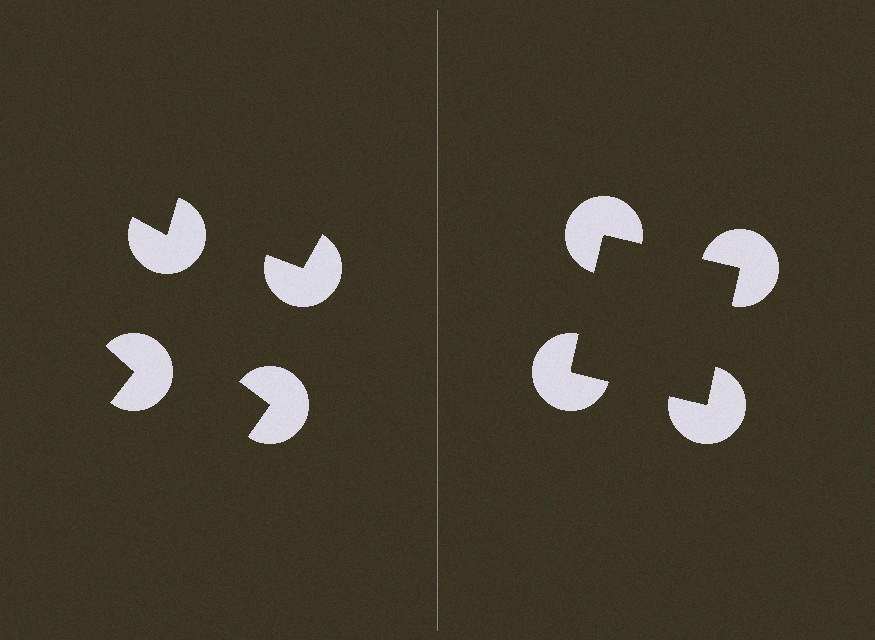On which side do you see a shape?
An illusory square appears on the right side. On the left side the wedge cuts are rotated, so no coherent shape forms.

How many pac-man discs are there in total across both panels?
8 — 4 on each side.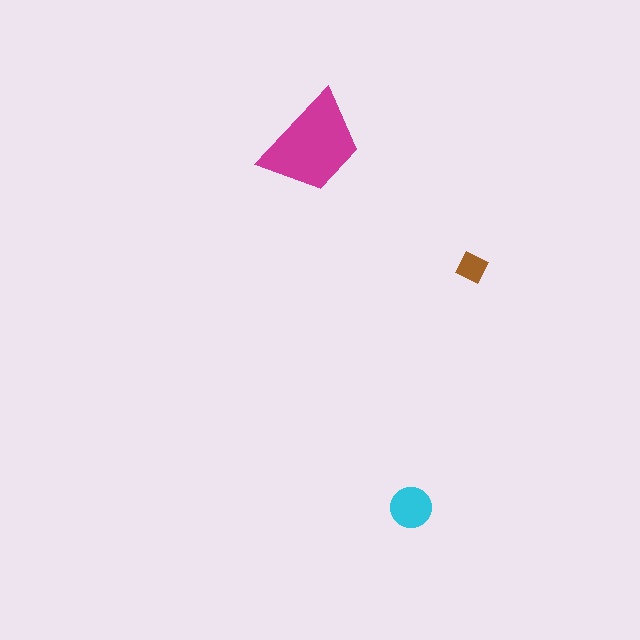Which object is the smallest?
The brown diamond.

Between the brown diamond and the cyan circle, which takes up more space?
The cyan circle.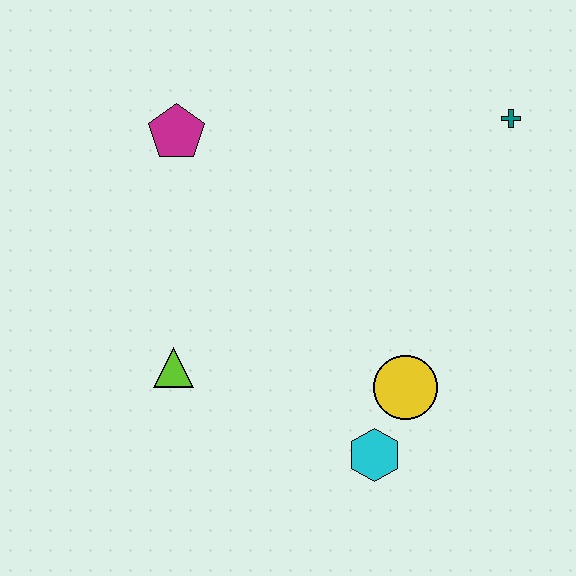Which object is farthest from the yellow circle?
The magenta pentagon is farthest from the yellow circle.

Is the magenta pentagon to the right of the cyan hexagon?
No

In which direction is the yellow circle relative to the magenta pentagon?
The yellow circle is below the magenta pentagon.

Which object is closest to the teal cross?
The yellow circle is closest to the teal cross.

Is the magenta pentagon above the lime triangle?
Yes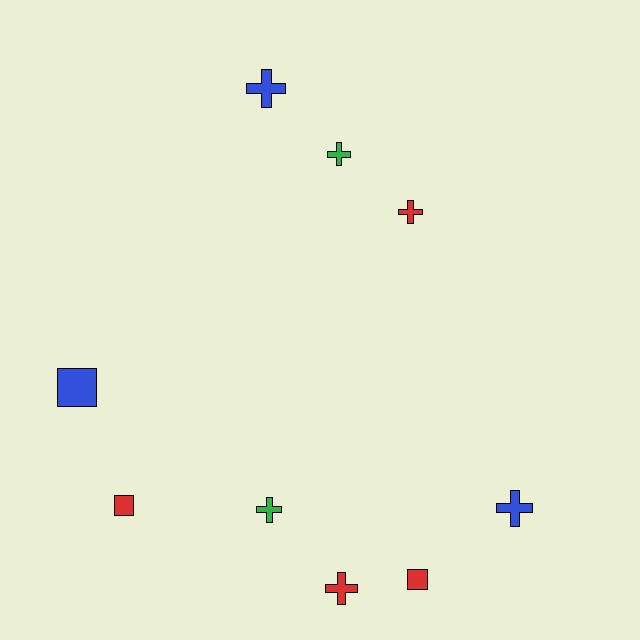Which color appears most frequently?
Red, with 4 objects.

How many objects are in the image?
There are 9 objects.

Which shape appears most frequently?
Cross, with 6 objects.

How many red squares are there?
There are 2 red squares.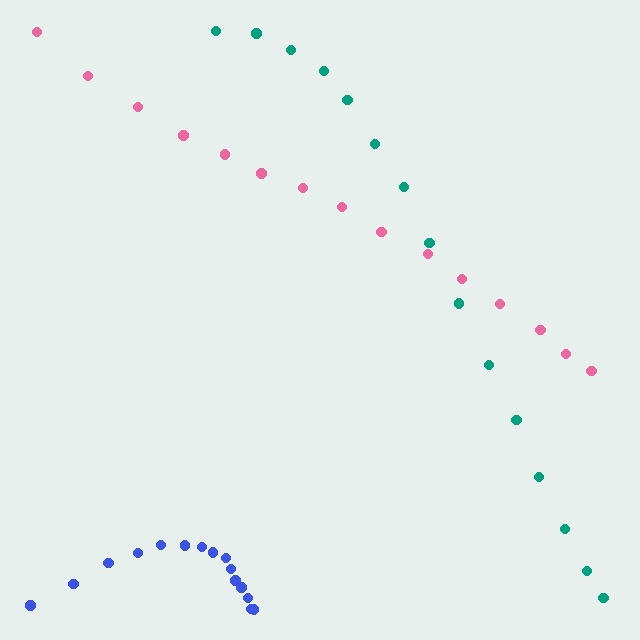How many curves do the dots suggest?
There are 3 distinct paths.